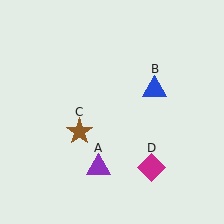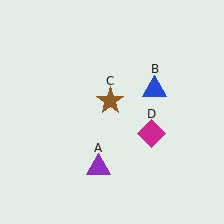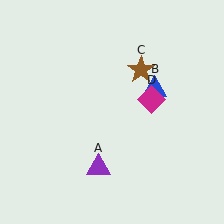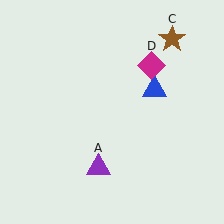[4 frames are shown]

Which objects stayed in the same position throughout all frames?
Purple triangle (object A) and blue triangle (object B) remained stationary.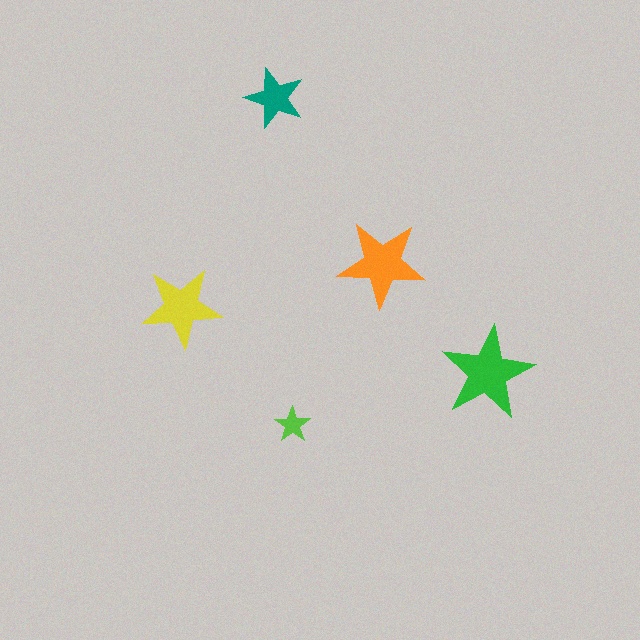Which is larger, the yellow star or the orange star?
The orange one.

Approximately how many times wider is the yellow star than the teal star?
About 1.5 times wider.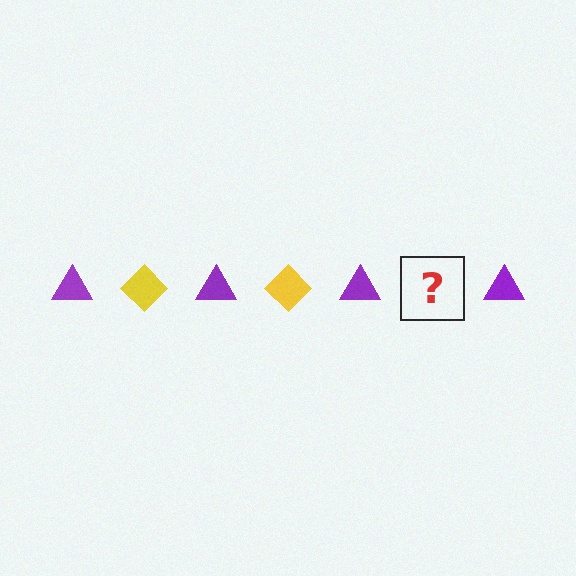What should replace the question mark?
The question mark should be replaced with a yellow diamond.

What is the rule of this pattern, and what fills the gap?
The rule is that the pattern alternates between purple triangle and yellow diamond. The gap should be filled with a yellow diamond.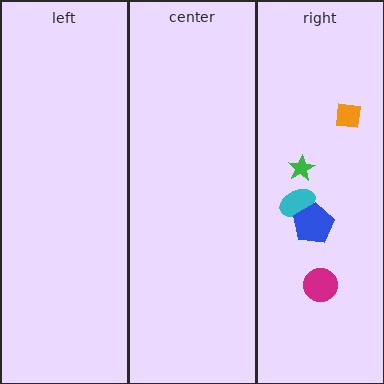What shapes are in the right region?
The green star, the cyan ellipse, the orange square, the blue pentagon, the magenta circle.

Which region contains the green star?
The right region.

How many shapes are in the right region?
5.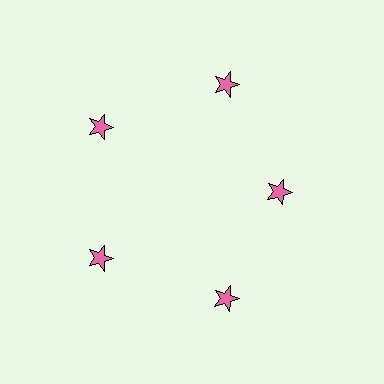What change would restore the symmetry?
The symmetry would be restored by moving it outward, back onto the ring so that all 5 stars sit at equal angles and equal distance from the center.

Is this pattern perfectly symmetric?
No. The 5 pink stars are arranged in a ring, but one element near the 3 o'clock position is pulled inward toward the center, breaking the 5-fold rotational symmetry.